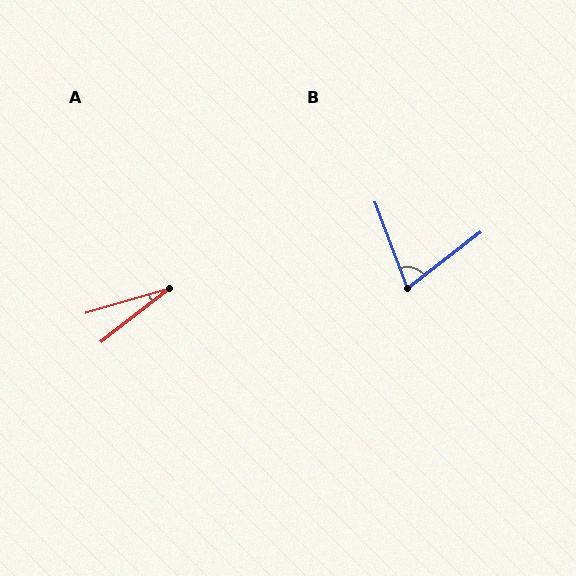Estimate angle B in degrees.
Approximately 73 degrees.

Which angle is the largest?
B, at approximately 73 degrees.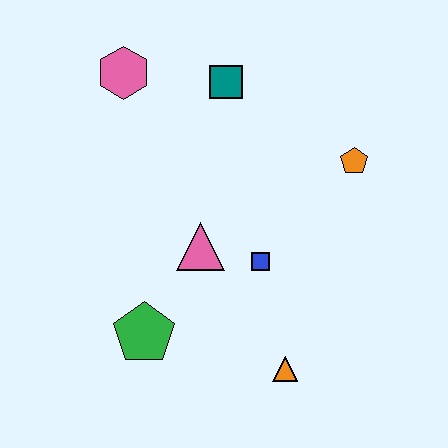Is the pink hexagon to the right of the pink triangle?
No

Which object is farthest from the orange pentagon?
The green pentagon is farthest from the orange pentagon.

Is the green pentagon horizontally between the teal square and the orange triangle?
No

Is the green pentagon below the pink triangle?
Yes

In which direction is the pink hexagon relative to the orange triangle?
The pink hexagon is above the orange triangle.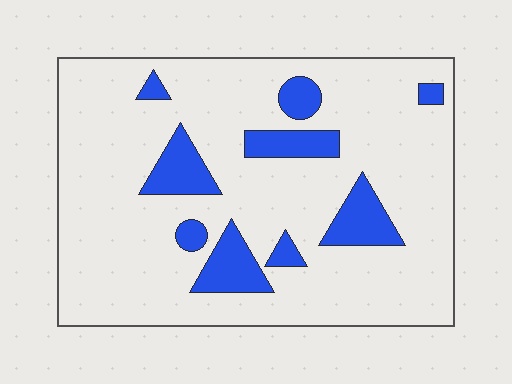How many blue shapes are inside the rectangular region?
9.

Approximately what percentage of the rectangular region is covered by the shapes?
Approximately 15%.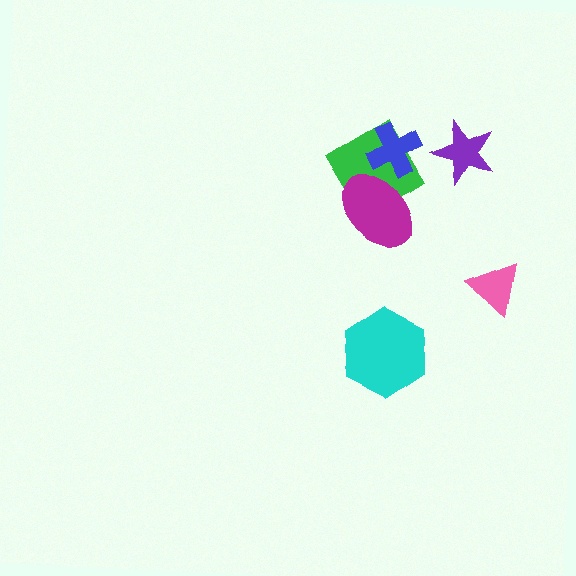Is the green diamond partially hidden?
Yes, it is partially covered by another shape.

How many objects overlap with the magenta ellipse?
1 object overlaps with the magenta ellipse.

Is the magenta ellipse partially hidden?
No, no other shape covers it.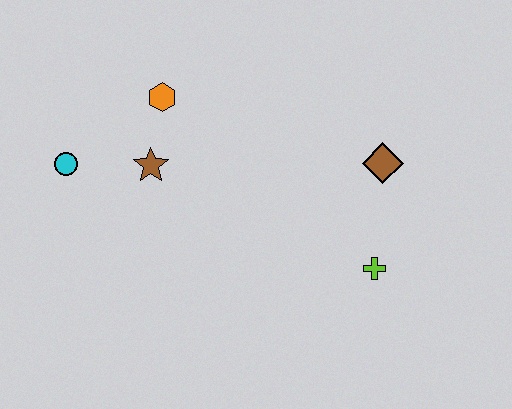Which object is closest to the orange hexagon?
The brown star is closest to the orange hexagon.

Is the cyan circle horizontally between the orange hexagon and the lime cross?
No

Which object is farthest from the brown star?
The lime cross is farthest from the brown star.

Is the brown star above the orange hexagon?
No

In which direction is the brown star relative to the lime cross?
The brown star is to the left of the lime cross.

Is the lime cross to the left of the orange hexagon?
No